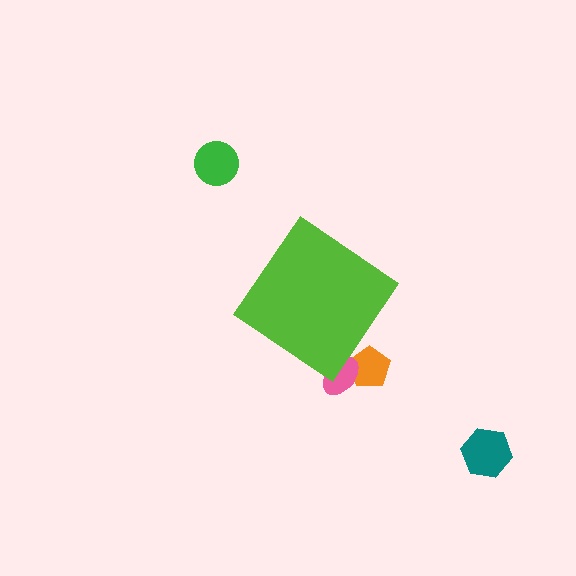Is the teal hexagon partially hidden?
No, the teal hexagon is fully visible.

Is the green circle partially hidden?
No, the green circle is fully visible.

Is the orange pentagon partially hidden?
Yes, the orange pentagon is partially hidden behind the lime diamond.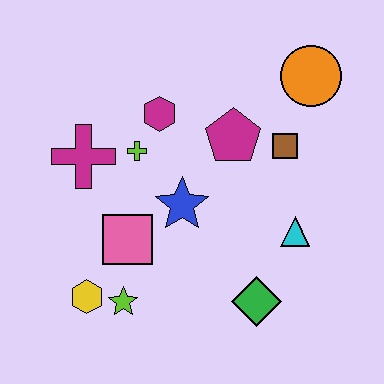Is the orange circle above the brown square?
Yes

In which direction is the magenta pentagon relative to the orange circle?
The magenta pentagon is to the left of the orange circle.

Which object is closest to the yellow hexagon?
The lime star is closest to the yellow hexagon.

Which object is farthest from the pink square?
The orange circle is farthest from the pink square.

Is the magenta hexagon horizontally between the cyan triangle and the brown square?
No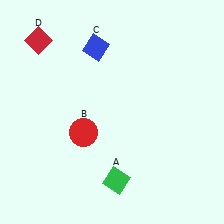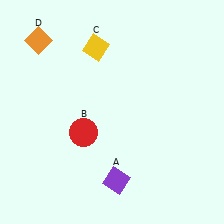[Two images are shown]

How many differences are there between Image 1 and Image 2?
There are 3 differences between the two images.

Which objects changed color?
A changed from green to purple. C changed from blue to yellow. D changed from red to orange.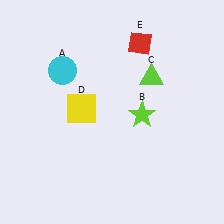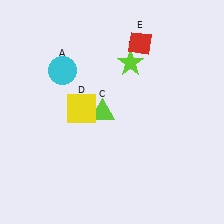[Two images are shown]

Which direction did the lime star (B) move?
The lime star (B) moved up.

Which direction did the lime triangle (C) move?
The lime triangle (C) moved left.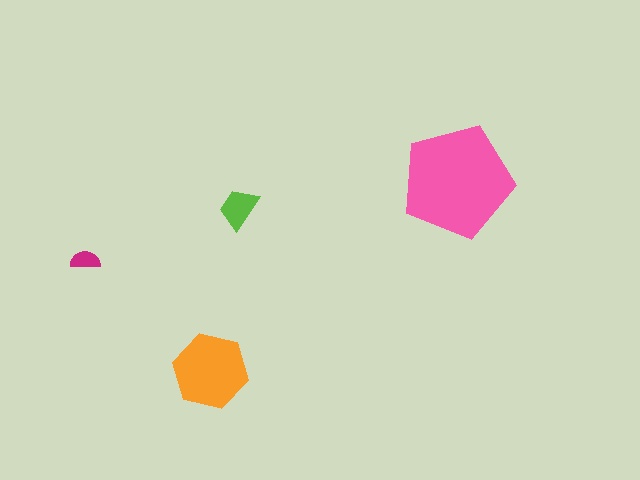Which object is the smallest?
The magenta semicircle.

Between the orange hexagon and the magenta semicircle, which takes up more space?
The orange hexagon.